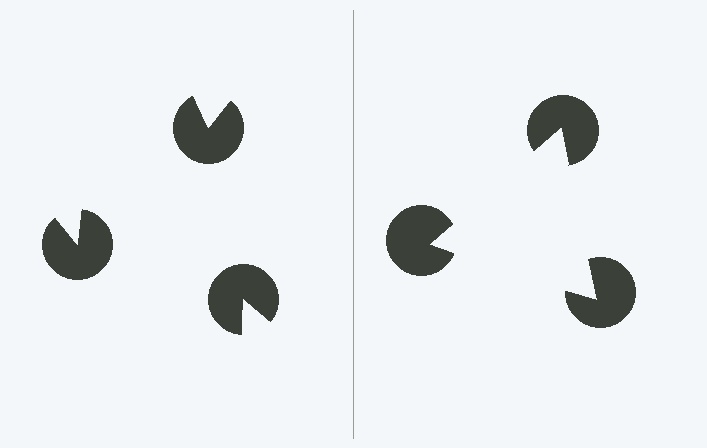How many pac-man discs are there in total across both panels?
6 — 3 on each side.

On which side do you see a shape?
An illusory triangle appears on the right side. On the left side the wedge cuts are rotated, so no coherent shape forms.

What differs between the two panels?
The pac-man discs are positioned identically on both sides; only the wedge orientations differ. On the right they align to a triangle; on the left they are misaligned.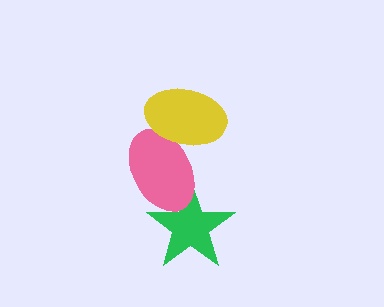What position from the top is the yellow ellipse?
The yellow ellipse is 1st from the top.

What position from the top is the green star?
The green star is 3rd from the top.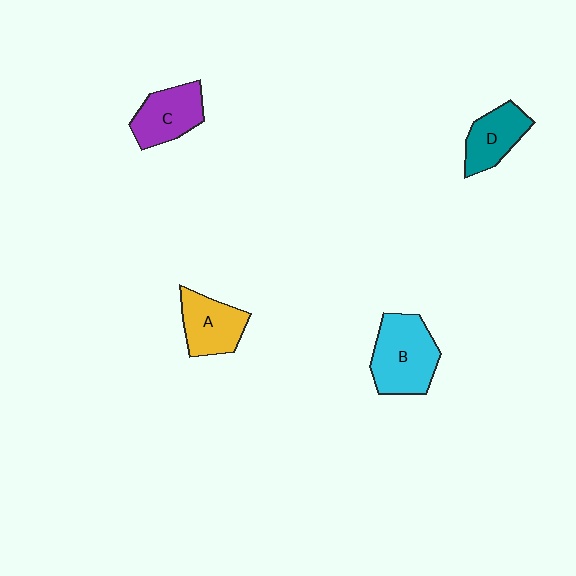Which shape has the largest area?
Shape B (cyan).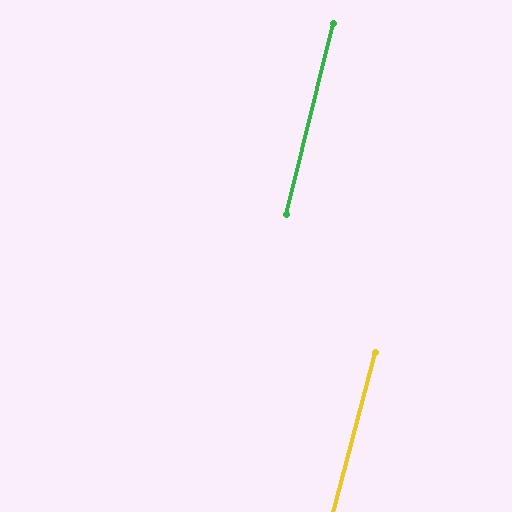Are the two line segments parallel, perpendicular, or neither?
Parallel — their directions differ by only 0.8°.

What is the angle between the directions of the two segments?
Approximately 1 degree.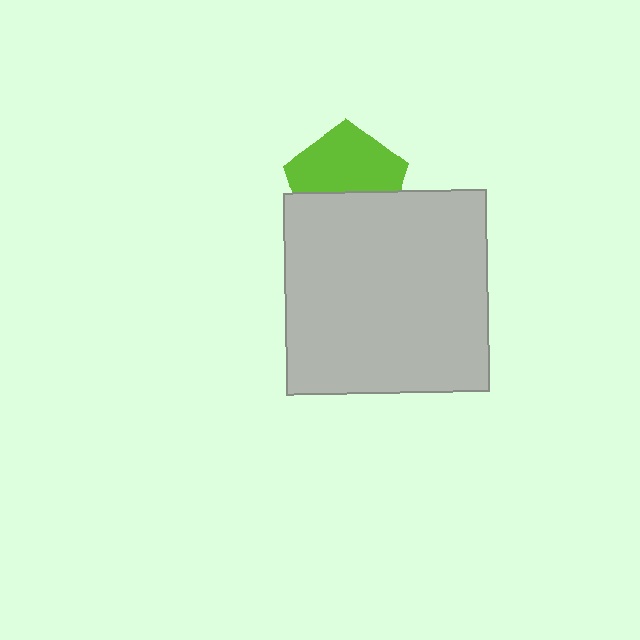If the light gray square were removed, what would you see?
You would see the complete lime pentagon.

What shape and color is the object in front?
The object in front is a light gray square.